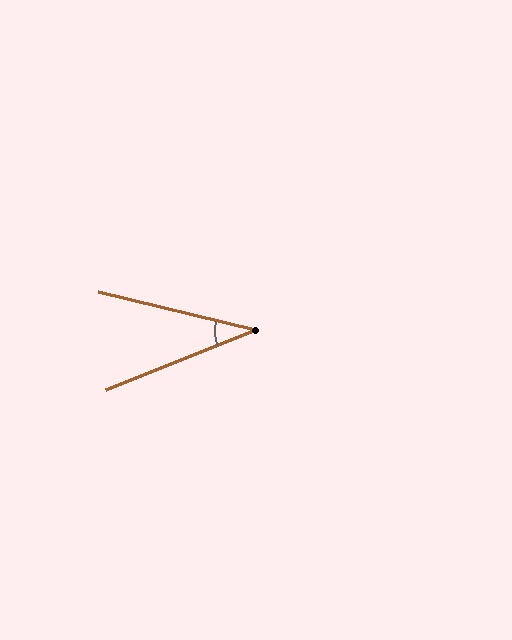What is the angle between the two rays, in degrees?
Approximately 35 degrees.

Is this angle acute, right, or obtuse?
It is acute.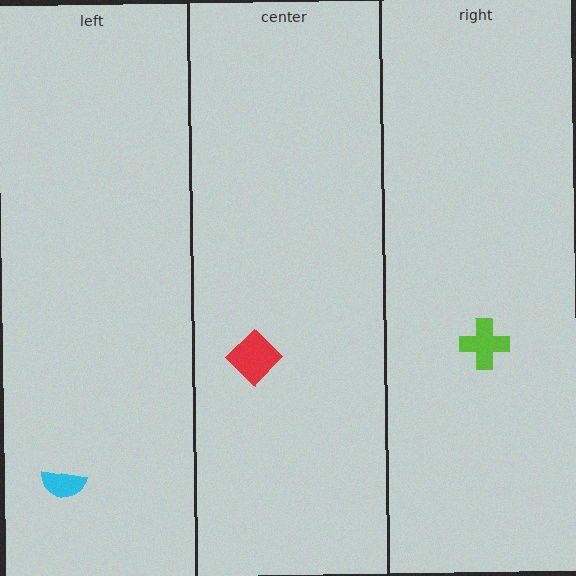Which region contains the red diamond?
The center region.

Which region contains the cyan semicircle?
The left region.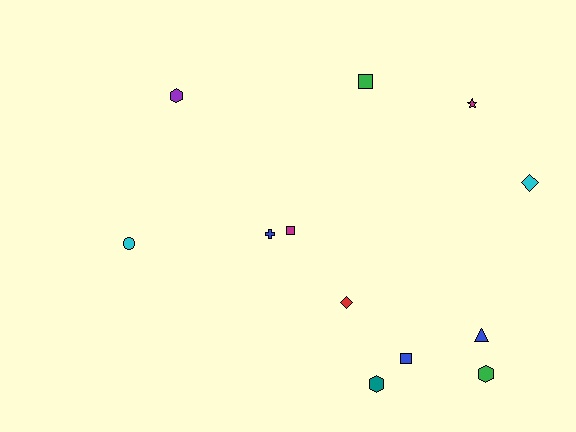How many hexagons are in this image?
There are 3 hexagons.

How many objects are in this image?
There are 12 objects.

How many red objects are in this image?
There is 1 red object.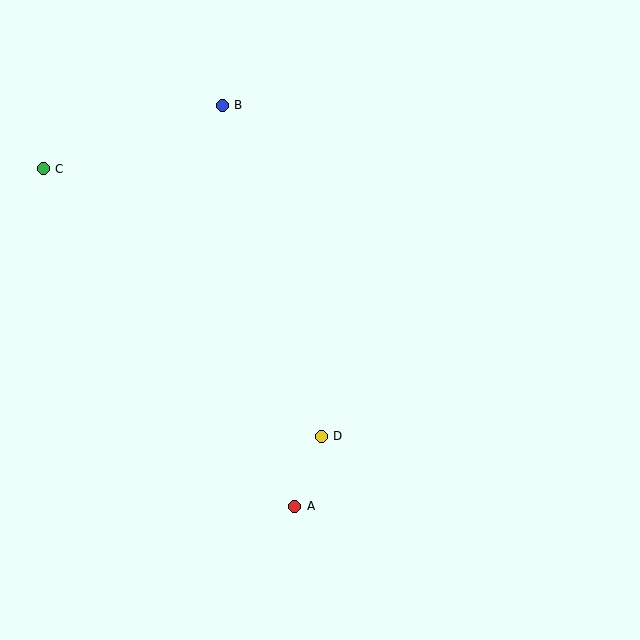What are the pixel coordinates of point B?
Point B is at (222, 105).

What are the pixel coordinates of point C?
Point C is at (43, 169).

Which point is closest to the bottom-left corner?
Point A is closest to the bottom-left corner.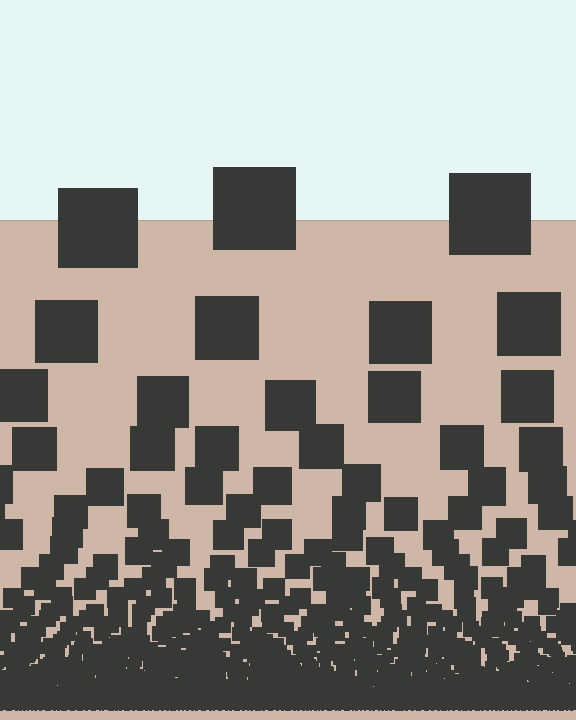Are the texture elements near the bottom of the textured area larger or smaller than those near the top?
Smaller. The gradient is inverted — elements near the bottom are smaller and denser.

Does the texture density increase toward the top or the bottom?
Density increases toward the bottom.